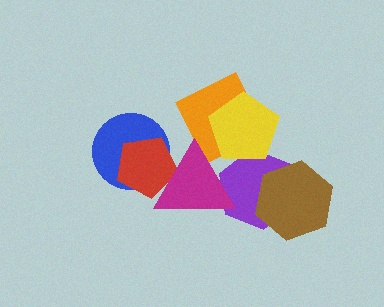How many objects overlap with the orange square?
2 objects overlap with the orange square.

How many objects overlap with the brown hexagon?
1 object overlaps with the brown hexagon.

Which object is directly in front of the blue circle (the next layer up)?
The red pentagon is directly in front of the blue circle.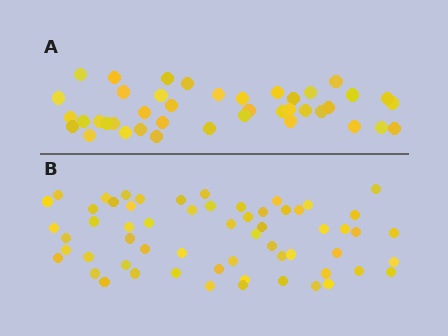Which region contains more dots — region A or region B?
Region B (the bottom region) has more dots.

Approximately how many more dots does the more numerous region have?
Region B has approximately 20 more dots than region A.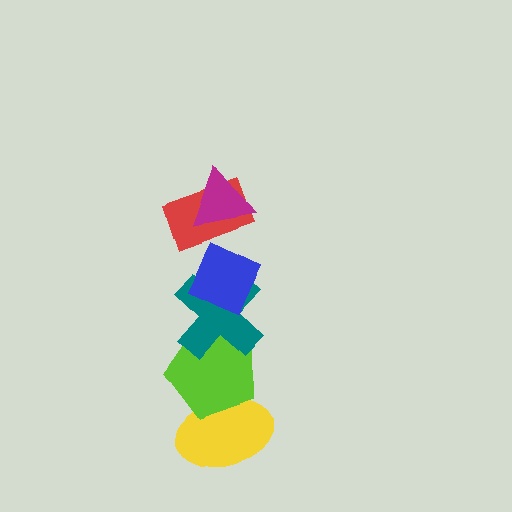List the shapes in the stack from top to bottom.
From top to bottom: the magenta triangle, the red rectangle, the blue diamond, the teal cross, the lime pentagon, the yellow ellipse.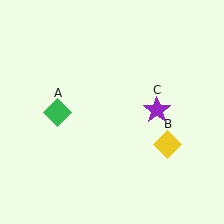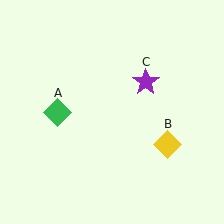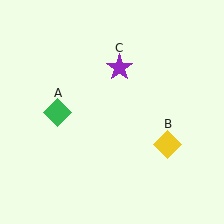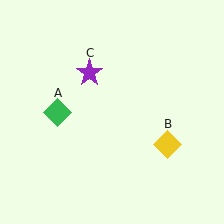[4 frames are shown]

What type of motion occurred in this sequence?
The purple star (object C) rotated counterclockwise around the center of the scene.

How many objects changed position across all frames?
1 object changed position: purple star (object C).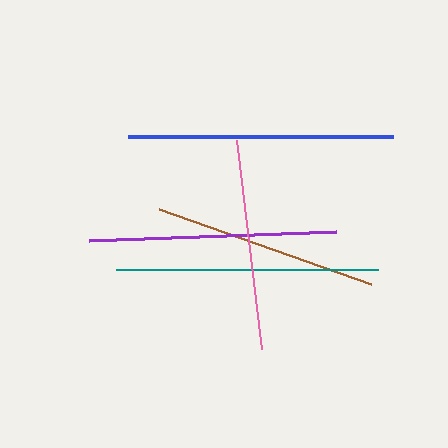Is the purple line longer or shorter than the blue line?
The blue line is longer than the purple line.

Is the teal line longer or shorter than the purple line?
The teal line is longer than the purple line.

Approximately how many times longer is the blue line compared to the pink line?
The blue line is approximately 1.3 times the length of the pink line.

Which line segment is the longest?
The blue line is the longest at approximately 265 pixels.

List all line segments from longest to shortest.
From longest to shortest: blue, teal, purple, brown, pink.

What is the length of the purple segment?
The purple segment is approximately 247 pixels long.